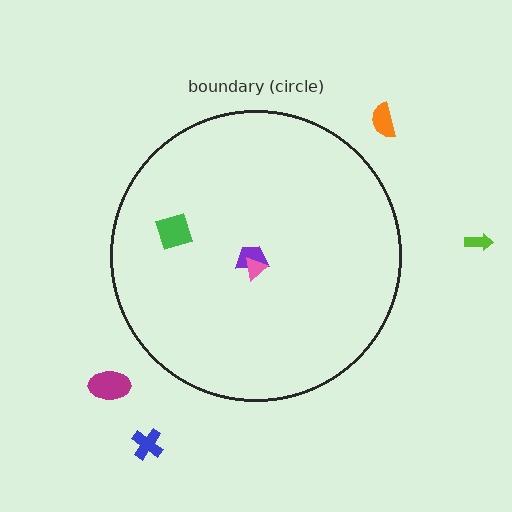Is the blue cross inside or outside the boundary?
Outside.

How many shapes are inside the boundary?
3 inside, 4 outside.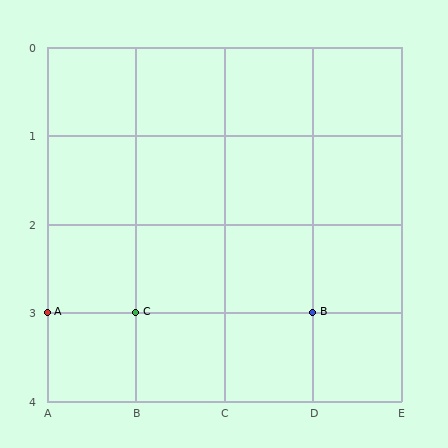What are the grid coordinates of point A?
Point A is at grid coordinates (A, 3).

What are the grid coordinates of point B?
Point B is at grid coordinates (D, 3).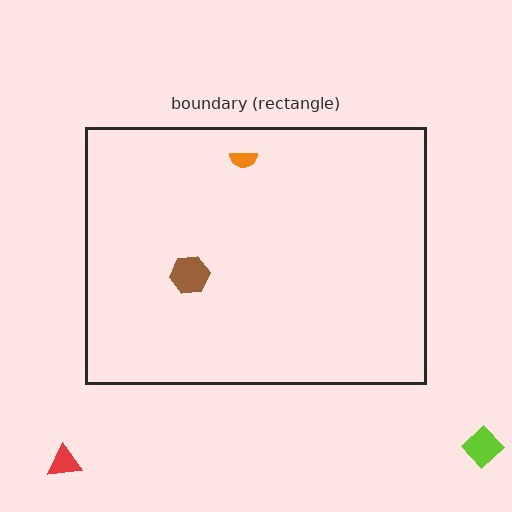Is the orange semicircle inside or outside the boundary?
Inside.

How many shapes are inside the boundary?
2 inside, 2 outside.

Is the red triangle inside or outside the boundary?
Outside.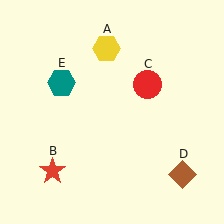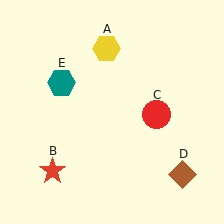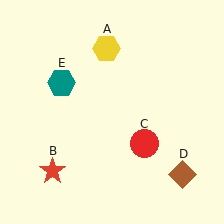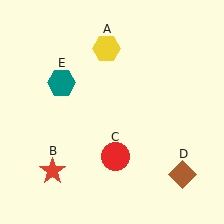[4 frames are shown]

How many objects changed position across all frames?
1 object changed position: red circle (object C).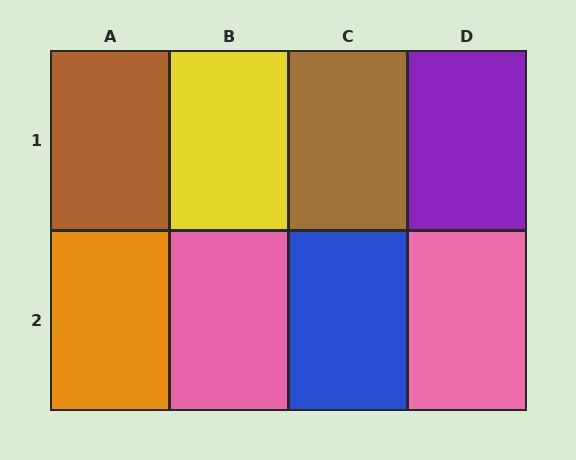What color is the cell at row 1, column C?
Brown.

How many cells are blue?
1 cell is blue.